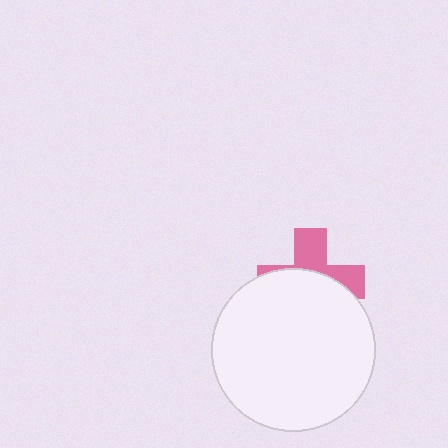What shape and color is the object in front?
The object in front is a white circle.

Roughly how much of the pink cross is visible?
A small part of it is visible (roughly 40%).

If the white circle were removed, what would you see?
You would see the complete pink cross.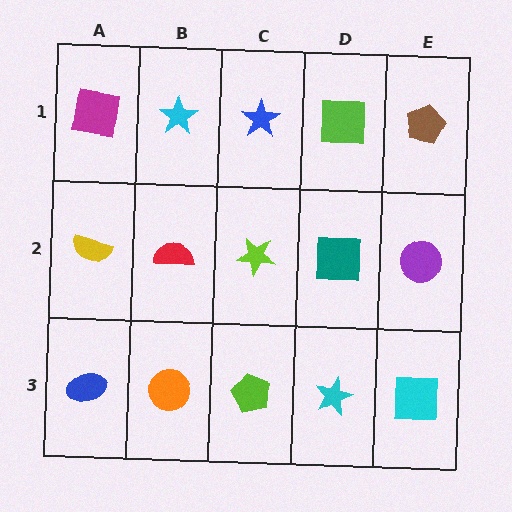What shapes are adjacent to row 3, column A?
A yellow semicircle (row 2, column A), an orange circle (row 3, column B).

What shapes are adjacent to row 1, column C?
A lime star (row 2, column C), a cyan star (row 1, column B), a lime square (row 1, column D).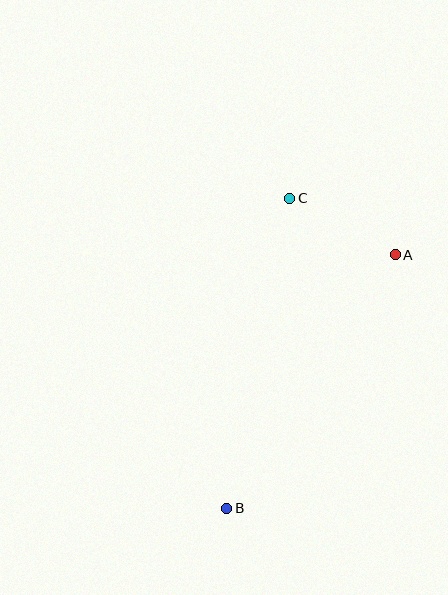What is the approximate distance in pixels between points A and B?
The distance between A and B is approximately 304 pixels.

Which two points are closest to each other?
Points A and C are closest to each other.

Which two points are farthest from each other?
Points B and C are farthest from each other.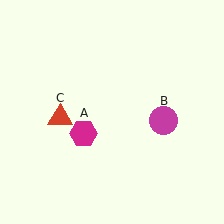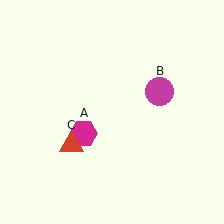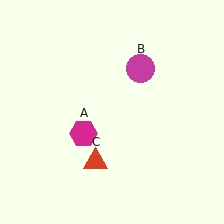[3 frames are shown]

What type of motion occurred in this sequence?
The magenta circle (object B), red triangle (object C) rotated counterclockwise around the center of the scene.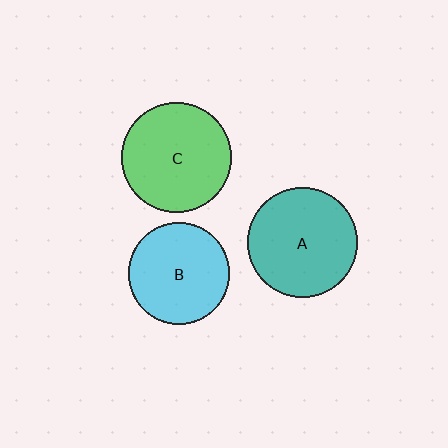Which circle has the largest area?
Circle A (teal).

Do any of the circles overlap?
No, none of the circles overlap.